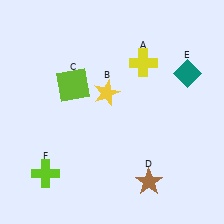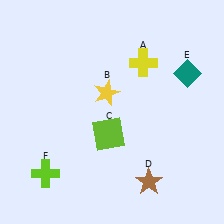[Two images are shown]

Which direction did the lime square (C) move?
The lime square (C) moved down.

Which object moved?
The lime square (C) moved down.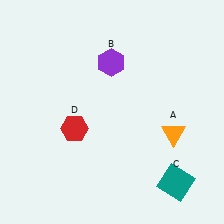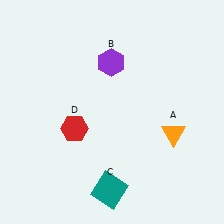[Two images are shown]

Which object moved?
The teal square (C) moved left.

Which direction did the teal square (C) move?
The teal square (C) moved left.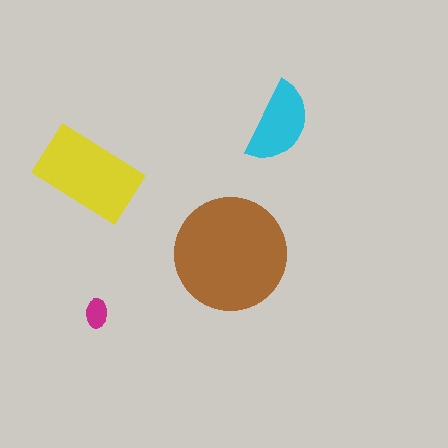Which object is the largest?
The brown circle.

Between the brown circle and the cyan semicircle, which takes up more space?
The brown circle.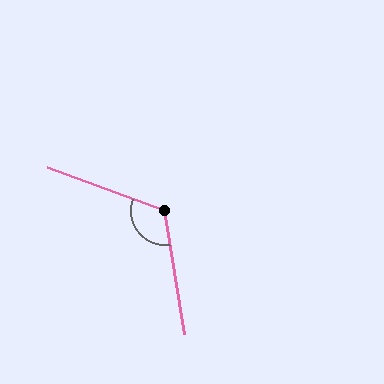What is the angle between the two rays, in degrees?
Approximately 119 degrees.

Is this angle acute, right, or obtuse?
It is obtuse.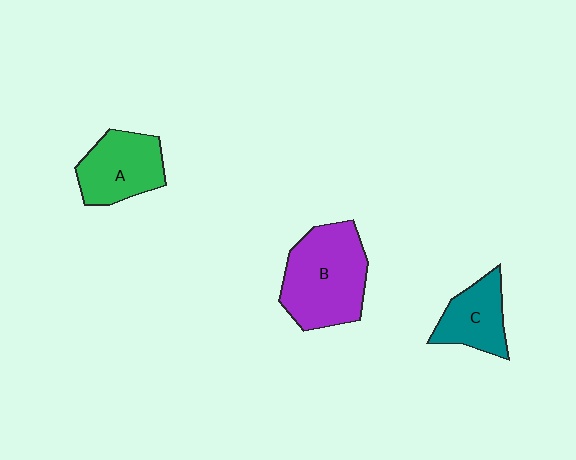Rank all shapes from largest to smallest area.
From largest to smallest: B (purple), A (green), C (teal).